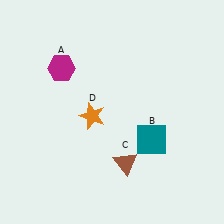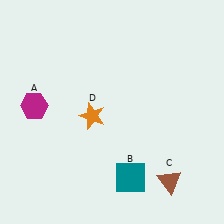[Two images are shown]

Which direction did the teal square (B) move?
The teal square (B) moved down.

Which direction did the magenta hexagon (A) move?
The magenta hexagon (A) moved down.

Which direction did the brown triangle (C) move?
The brown triangle (C) moved right.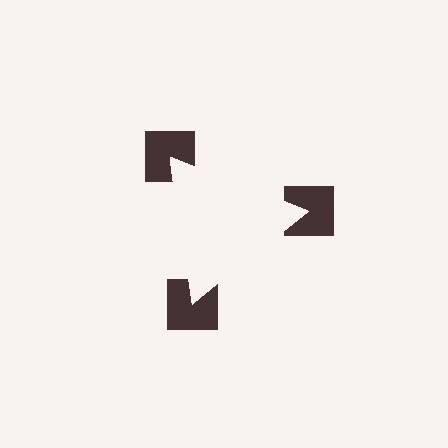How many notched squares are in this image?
There are 3 — one at each vertex of the illusory triangle.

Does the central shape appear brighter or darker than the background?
It typically appears slightly brighter than the background, even though no actual brightness change is drawn.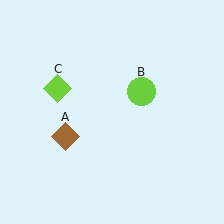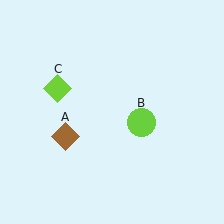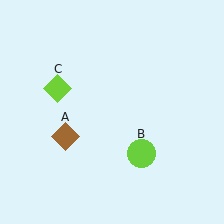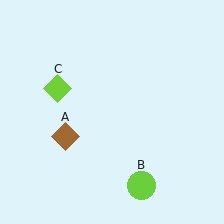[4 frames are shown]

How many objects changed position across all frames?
1 object changed position: lime circle (object B).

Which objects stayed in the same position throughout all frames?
Brown diamond (object A) and lime diamond (object C) remained stationary.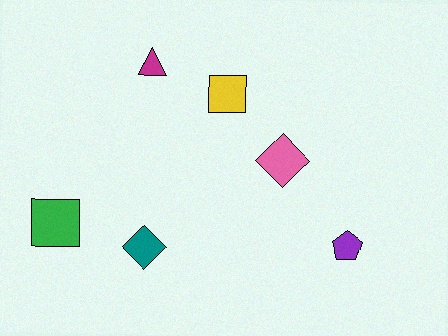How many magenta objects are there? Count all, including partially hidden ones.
There is 1 magenta object.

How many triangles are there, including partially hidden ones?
There is 1 triangle.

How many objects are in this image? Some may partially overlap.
There are 6 objects.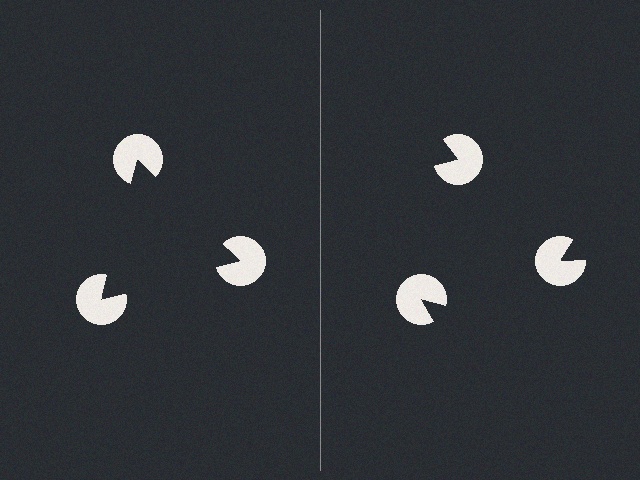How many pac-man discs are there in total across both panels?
6 — 3 on each side.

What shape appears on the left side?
An illusory triangle.